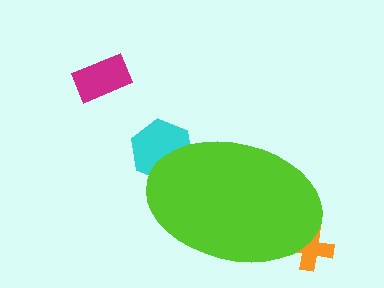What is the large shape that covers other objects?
A lime ellipse.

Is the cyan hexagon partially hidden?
Yes, the cyan hexagon is partially hidden behind the lime ellipse.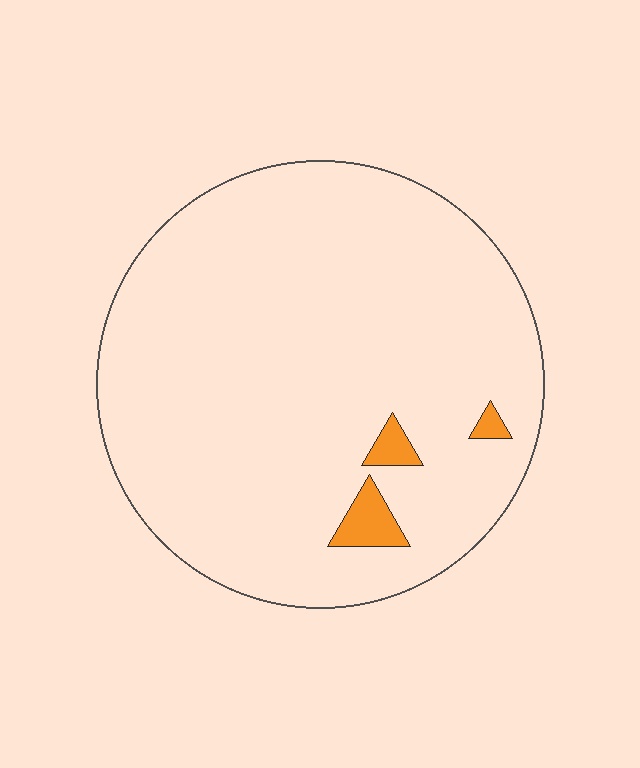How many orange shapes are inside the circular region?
3.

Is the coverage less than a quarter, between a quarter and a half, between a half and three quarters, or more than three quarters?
Less than a quarter.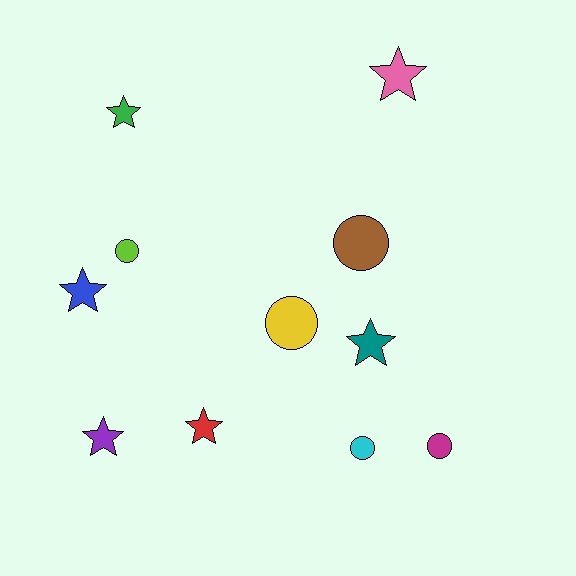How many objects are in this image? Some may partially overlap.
There are 11 objects.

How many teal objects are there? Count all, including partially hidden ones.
There is 1 teal object.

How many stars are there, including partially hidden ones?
There are 6 stars.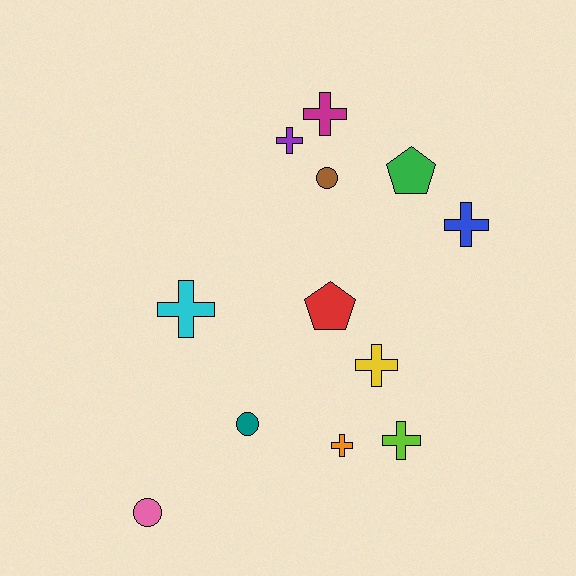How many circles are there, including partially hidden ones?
There are 3 circles.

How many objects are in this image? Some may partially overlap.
There are 12 objects.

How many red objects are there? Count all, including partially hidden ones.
There is 1 red object.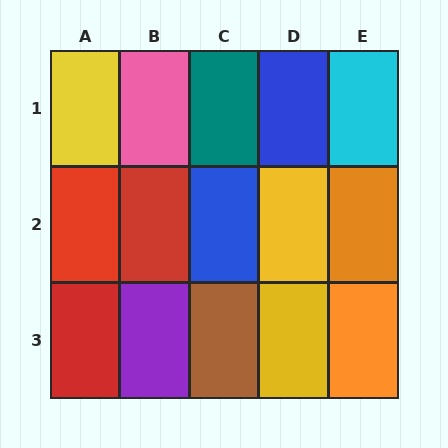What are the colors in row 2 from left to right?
Red, red, blue, yellow, orange.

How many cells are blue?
2 cells are blue.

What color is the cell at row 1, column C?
Teal.